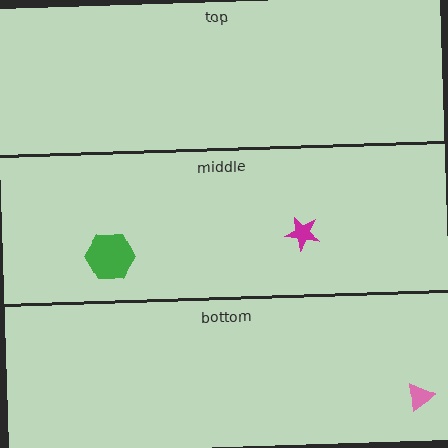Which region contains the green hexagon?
The middle region.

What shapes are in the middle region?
The green hexagon, the magenta star.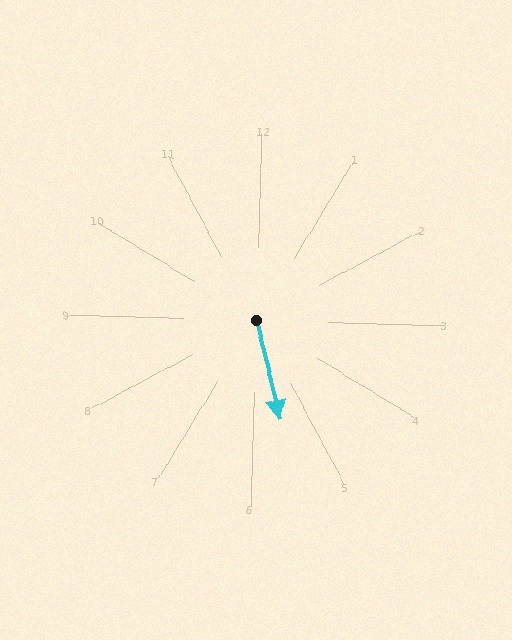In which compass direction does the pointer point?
South.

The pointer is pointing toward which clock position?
Roughly 5 o'clock.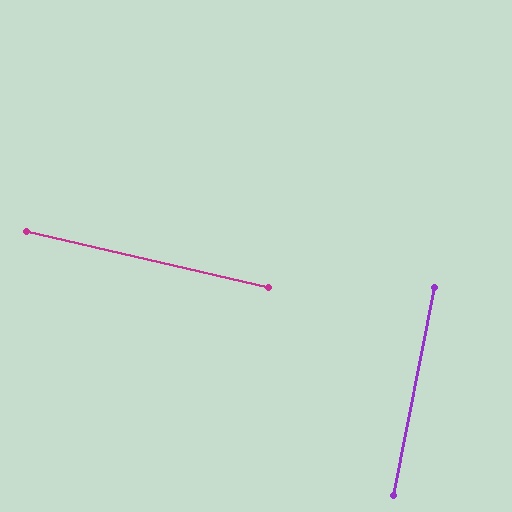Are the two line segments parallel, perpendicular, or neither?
Perpendicular — they meet at approximately 88°.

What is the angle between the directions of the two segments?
Approximately 88 degrees.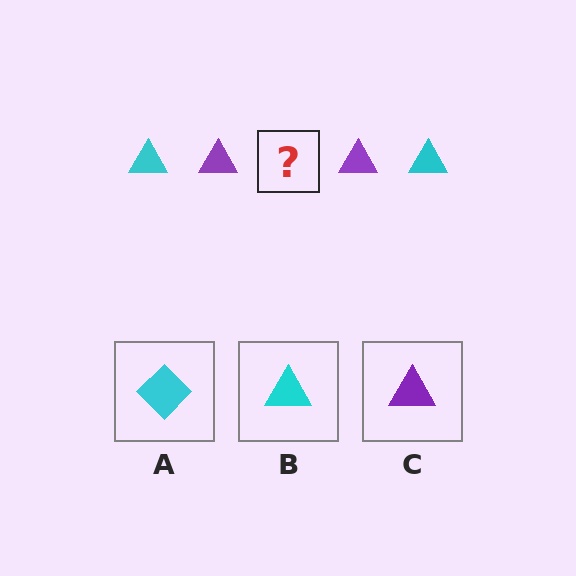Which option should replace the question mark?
Option B.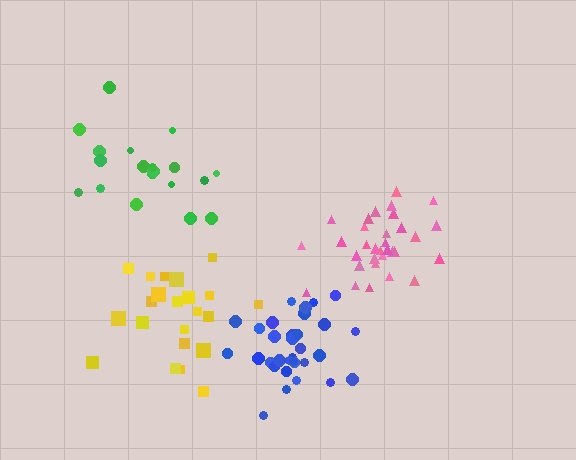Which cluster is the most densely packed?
Blue.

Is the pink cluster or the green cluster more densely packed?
Pink.